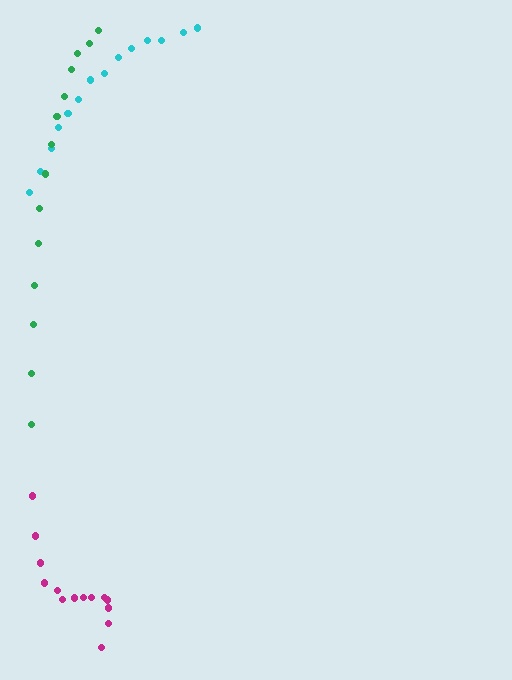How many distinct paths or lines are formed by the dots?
There are 3 distinct paths.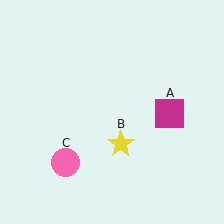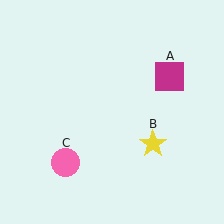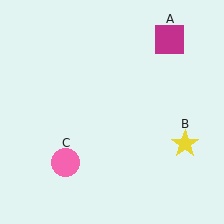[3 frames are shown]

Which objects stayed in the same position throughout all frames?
Pink circle (object C) remained stationary.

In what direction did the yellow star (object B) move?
The yellow star (object B) moved right.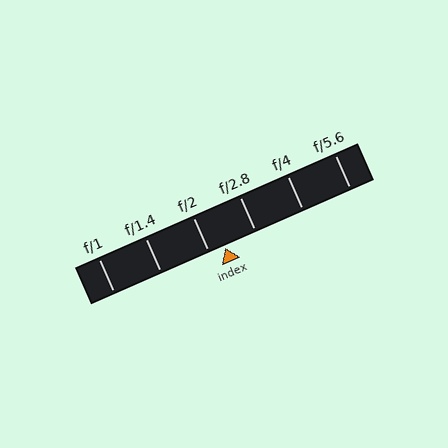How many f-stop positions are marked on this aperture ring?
There are 6 f-stop positions marked.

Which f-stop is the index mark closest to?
The index mark is closest to f/2.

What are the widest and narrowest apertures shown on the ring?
The widest aperture shown is f/1 and the narrowest is f/5.6.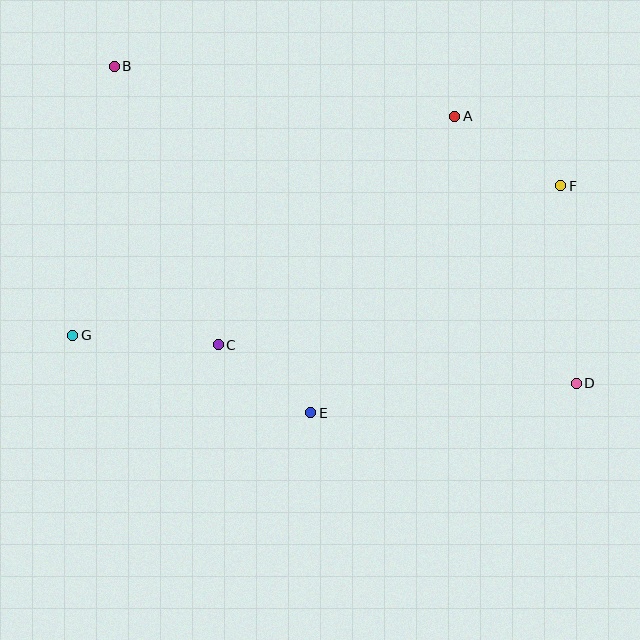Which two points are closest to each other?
Points C and E are closest to each other.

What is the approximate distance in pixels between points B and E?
The distance between B and E is approximately 398 pixels.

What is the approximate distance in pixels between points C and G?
The distance between C and G is approximately 146 pixels.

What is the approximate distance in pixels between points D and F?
The distance between D and F is approximately 198 pixels.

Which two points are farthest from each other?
Points B and D are farthest from each other.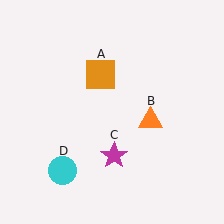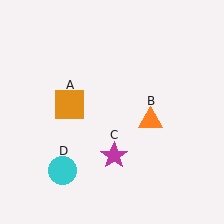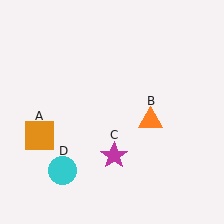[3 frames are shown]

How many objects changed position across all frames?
1 object changed position: orange square (object A).